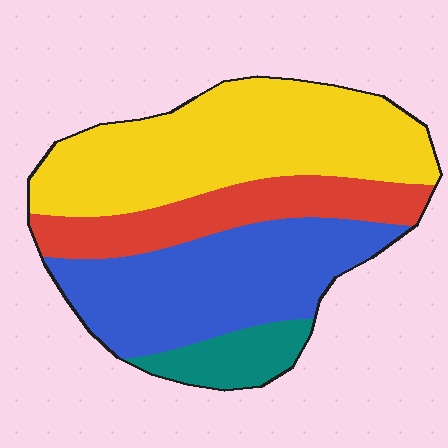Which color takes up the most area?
Yellow, at roughly 40%.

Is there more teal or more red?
Red.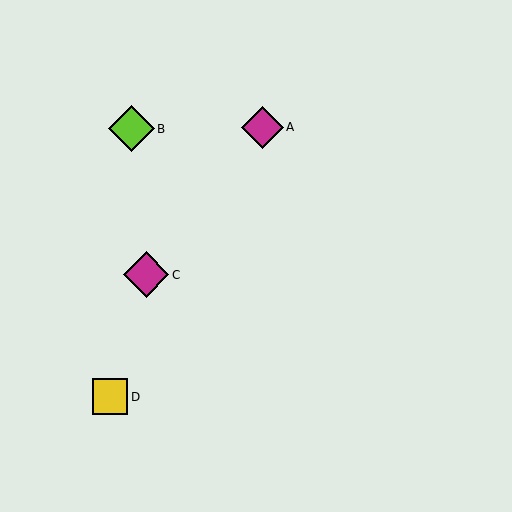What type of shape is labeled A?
Shape A is a magenta diamond.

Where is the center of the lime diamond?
The center of the lime diamond is at (132, 129).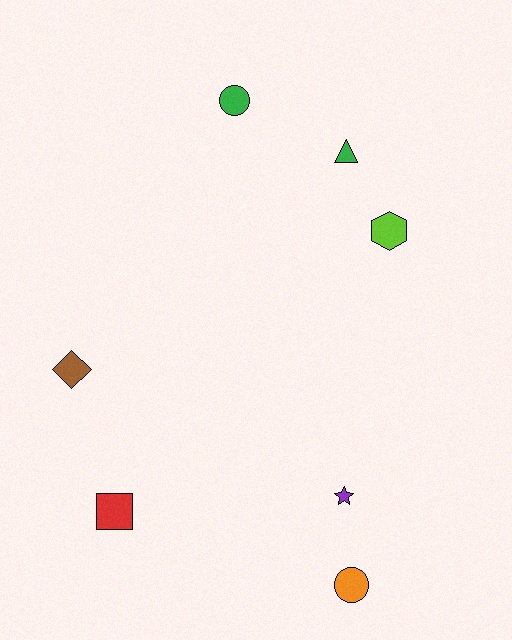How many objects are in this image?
There are 7 objects.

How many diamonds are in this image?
There is 1 diamond.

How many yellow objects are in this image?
There are no yellow objects.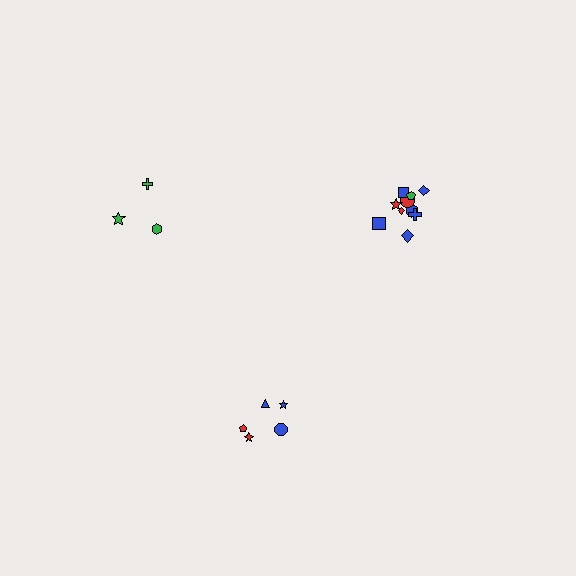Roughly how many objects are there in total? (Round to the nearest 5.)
Roughly 20 objects in total.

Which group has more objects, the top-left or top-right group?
The top-right group.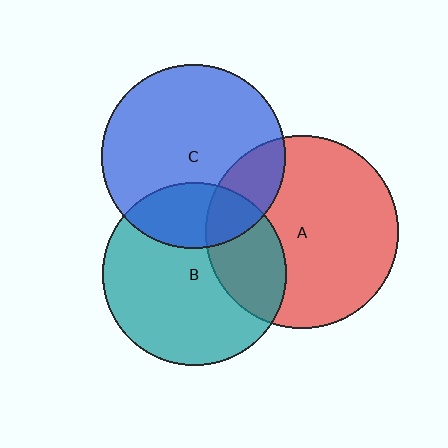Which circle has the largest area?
Circle A (red).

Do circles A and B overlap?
Yes.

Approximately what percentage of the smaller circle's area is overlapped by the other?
Approximately 30%.